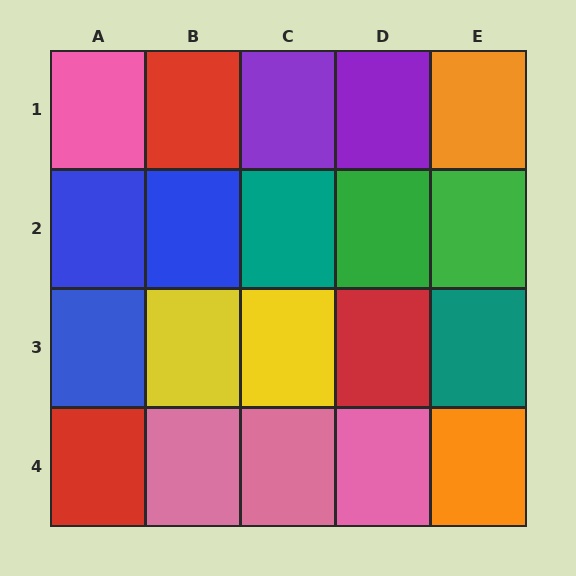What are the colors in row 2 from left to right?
Blue, blue, teal, green, green.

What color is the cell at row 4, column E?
Orange.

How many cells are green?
2 cells are green.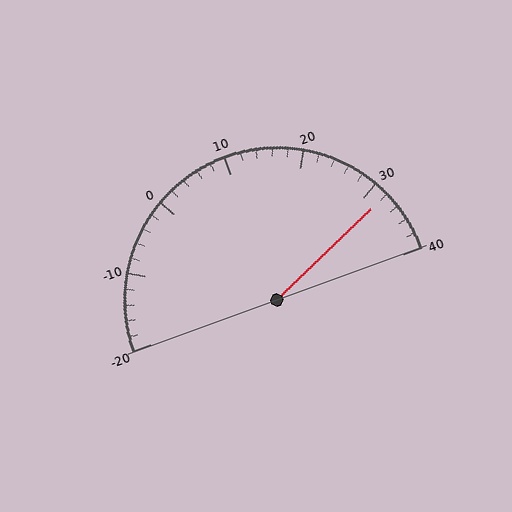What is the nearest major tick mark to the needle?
The nearest major tick mark is 30.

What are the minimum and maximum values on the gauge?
The gauge ranges from -20 to 40.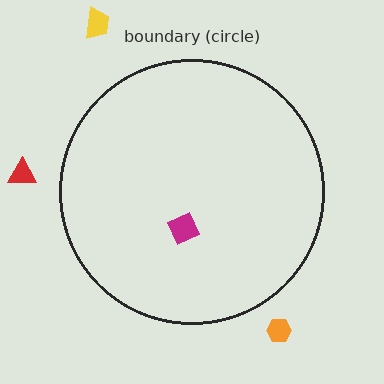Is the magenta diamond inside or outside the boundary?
Inside.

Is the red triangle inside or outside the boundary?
Outside.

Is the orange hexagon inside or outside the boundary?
Outside.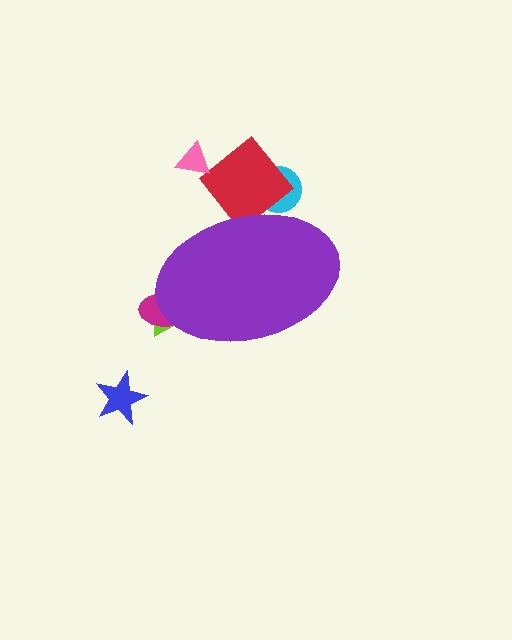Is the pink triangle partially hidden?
No, the pink triangle is fully visible.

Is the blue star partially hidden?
No, the blue star is fully visible.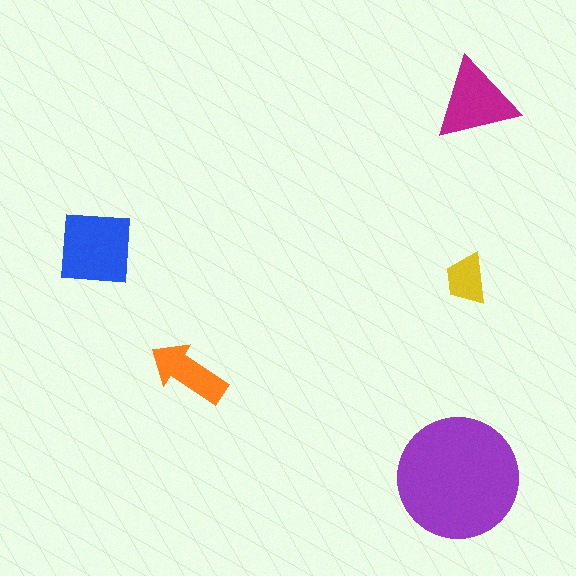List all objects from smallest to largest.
The yellow trapezoid, the orange arrow, the magenta triangle, the blue square, the purple circle.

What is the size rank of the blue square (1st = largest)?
2nd.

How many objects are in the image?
There are 5 objects in the image.